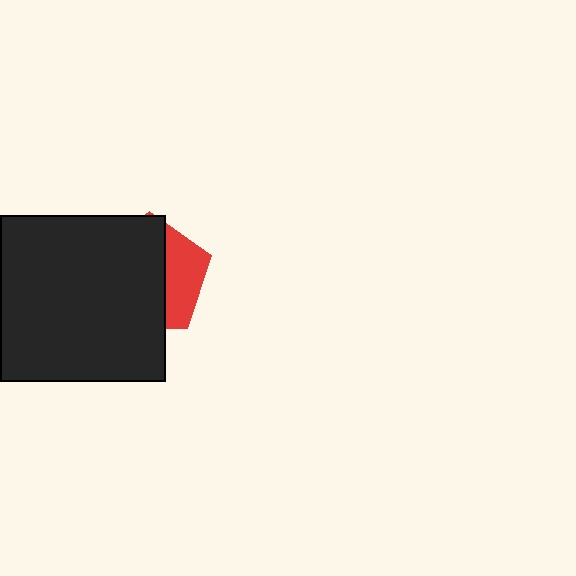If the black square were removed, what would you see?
You would see the complete red pentagon.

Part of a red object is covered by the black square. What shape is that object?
It is a pentagon.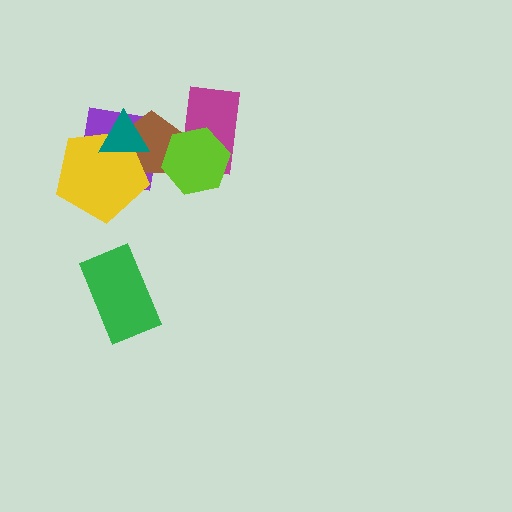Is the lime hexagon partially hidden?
No, no other shape covers it.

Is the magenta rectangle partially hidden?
Yes, it is partially covered by another shape.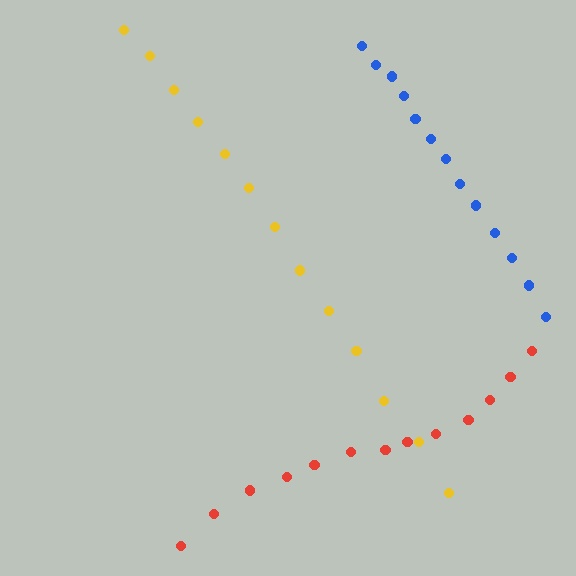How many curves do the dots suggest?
There are 3 distinct paths.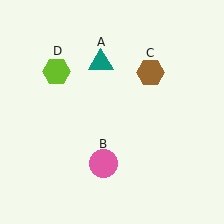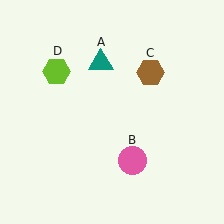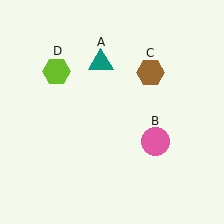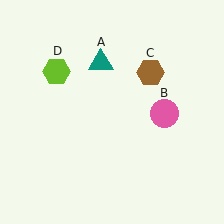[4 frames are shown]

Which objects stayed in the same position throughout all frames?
Teal triangle (object A) and brown hexagon (object C) and lime hexagon (object D) remained stationary.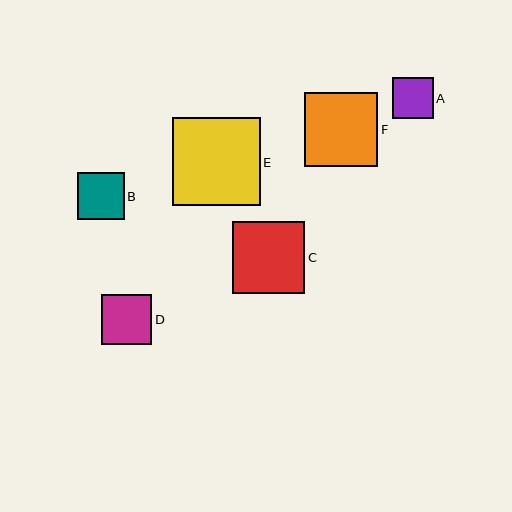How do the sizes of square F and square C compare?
Square F and square C are approximately the same size.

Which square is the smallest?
Square A is the smallest with a size of approximately 40 pixels.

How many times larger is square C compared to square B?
Square C is approximately 1.5 times the size of square B.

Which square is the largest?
Square E is the largest with a size of approximately 88 pixels.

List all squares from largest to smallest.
From largest to smallest: E, F, C, D, B, A.